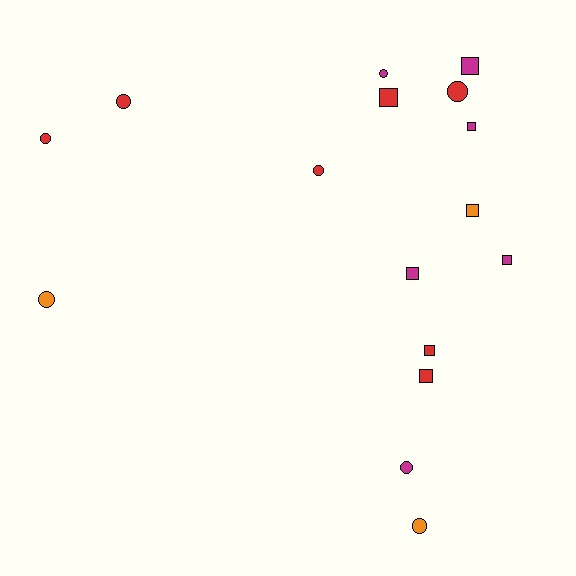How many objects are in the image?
There are 16 objects.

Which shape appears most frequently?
Square, with 8 objects.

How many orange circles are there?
There are 2 orange circles.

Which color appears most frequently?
Red, with 7 objects.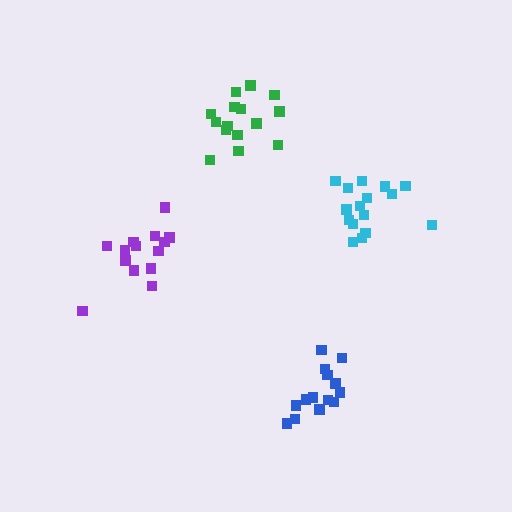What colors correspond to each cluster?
The clusters are colored: green, blue, cyan, purple.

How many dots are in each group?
Group 1: 15 dots, Group 2: 15 dots, Group 3: 16 dots, Group 4: 15 dots (61 total).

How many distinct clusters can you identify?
There are 4 distinct clusters.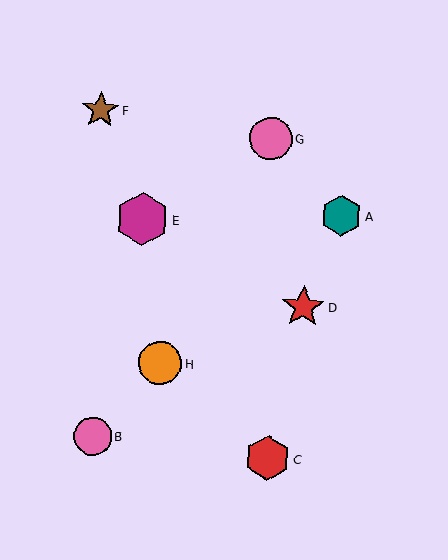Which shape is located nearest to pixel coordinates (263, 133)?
The pink circle (labeled G) at (271, 138) is nearest to that location.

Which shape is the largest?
The magenta hexagon (labeled E) is the largest.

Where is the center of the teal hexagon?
The center of the teal hexagon is at (341, 216).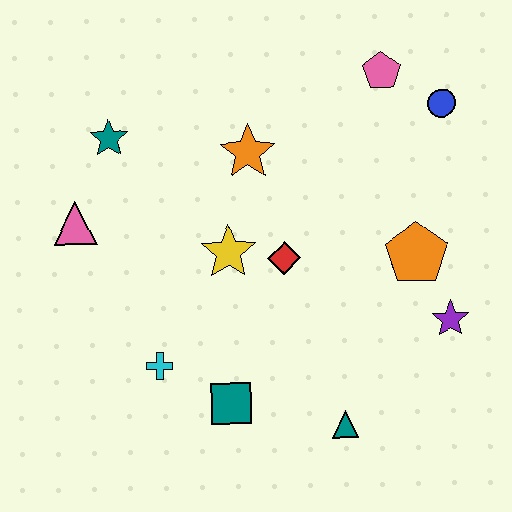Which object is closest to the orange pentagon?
The purple star is closest to the orange pentagon.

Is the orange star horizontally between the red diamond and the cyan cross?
Yes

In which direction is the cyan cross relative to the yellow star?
The cyan cross is below the yellow star.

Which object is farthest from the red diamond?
The blue circle is farthest from the red diamond.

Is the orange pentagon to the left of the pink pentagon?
No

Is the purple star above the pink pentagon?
No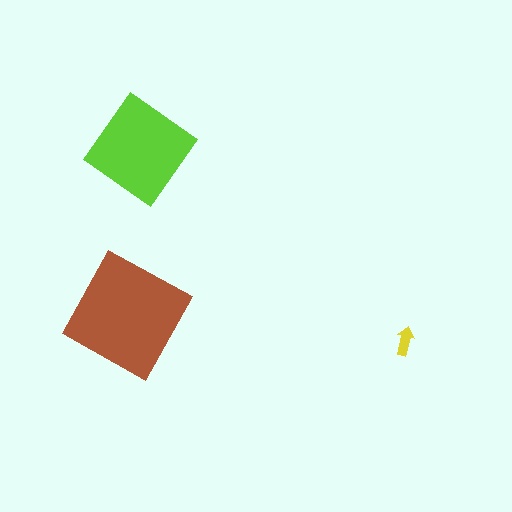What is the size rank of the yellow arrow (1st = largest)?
3rd.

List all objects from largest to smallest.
The brown square, the lime diamond, the yellow arrow.